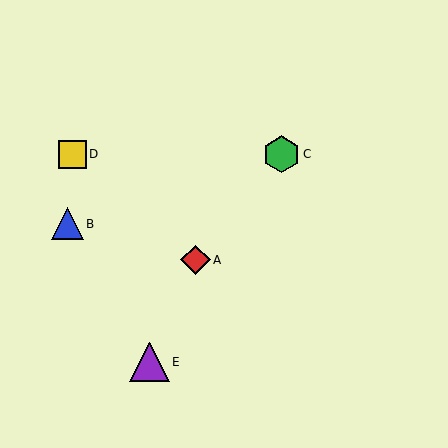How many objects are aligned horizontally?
2 objects (C, D) are aligned horizontally.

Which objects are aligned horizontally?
Objects C, D are aligned horizontally.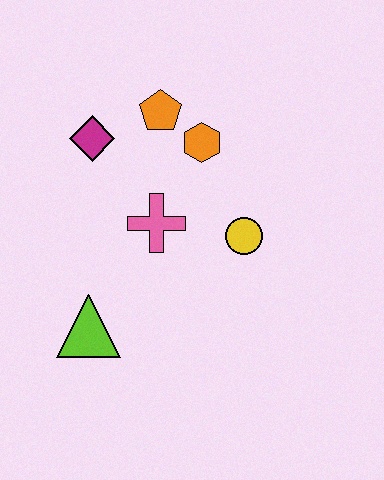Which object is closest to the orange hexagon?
The orange pentagon is closest to the orange hexagon.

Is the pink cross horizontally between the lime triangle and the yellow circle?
Yes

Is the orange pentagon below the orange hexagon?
No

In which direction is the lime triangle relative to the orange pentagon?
The lime triangle is below the orange pentagon.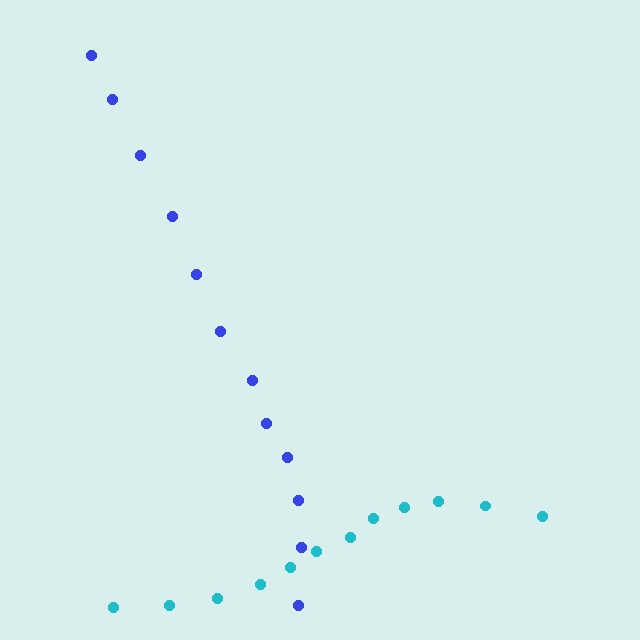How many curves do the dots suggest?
There are 2 distinct paths.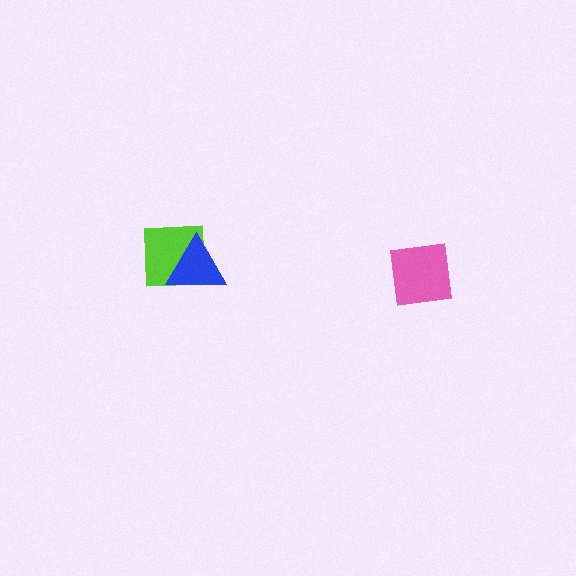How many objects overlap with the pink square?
0 objects overlap with the pink square.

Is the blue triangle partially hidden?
No, no other shape covers it.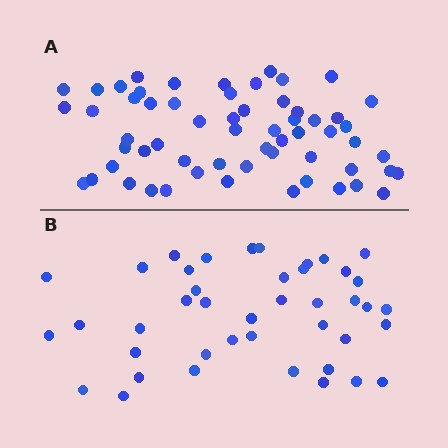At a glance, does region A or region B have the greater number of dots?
Region A (the top region) has more dots.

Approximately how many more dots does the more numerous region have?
Region A has approximately 20 more dots than region B.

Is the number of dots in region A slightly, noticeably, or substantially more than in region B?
Region A has noticeably more, but not dramatically so. The ratio is roughly 1.4 to 1.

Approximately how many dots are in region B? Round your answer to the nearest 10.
About 40 dots. (The exact count is 42, which rounds to 40.)